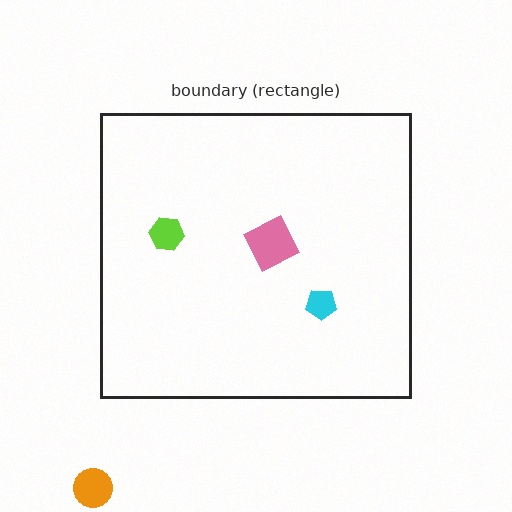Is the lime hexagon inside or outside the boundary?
Inside.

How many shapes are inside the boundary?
3 inside, 1 outside.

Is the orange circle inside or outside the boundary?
Outside.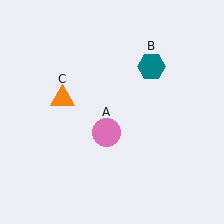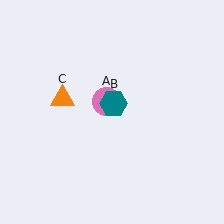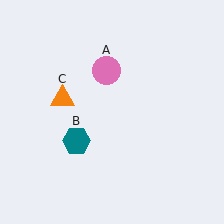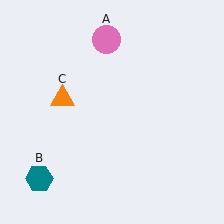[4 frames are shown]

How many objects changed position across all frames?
2 objects changed position: pink circle (object A), teal hexagon (object B).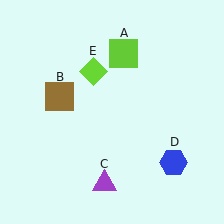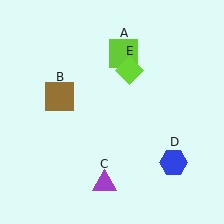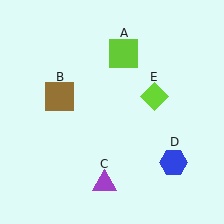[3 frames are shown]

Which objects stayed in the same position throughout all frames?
Lime square (object A) and brown square (object B) and purple triangle (object C) and blue hexagon (object D) remained stationary.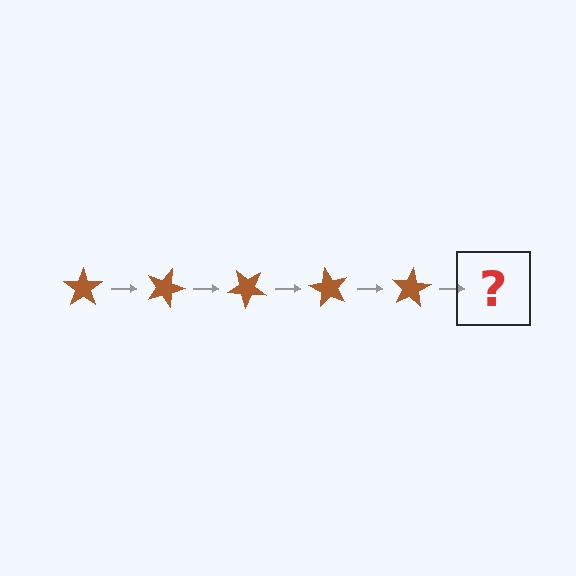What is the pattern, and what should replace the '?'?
The pattern is that the star rotates 20 degrees each step. The '?' should be a brown star rotated 100 degrees.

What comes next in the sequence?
The next element should be a brown star rotated 100 degrees.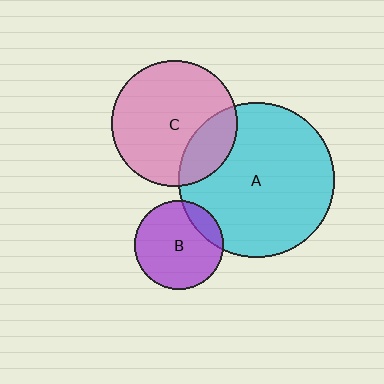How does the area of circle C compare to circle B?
Approximately 2.0 times.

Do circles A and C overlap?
Yes.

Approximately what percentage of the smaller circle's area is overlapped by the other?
Approximately 25%.